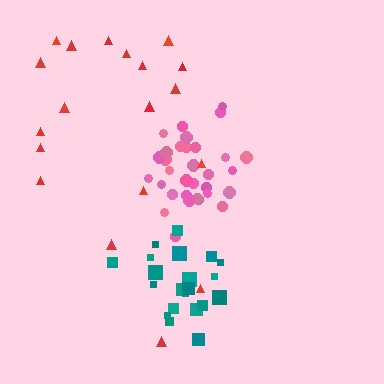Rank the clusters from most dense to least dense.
pink, teal, red.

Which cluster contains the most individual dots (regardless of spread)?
Pink (32).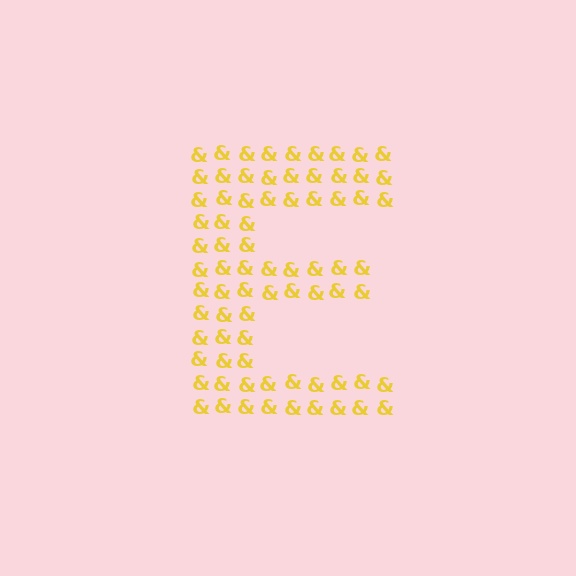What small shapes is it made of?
It is made of small ampersands.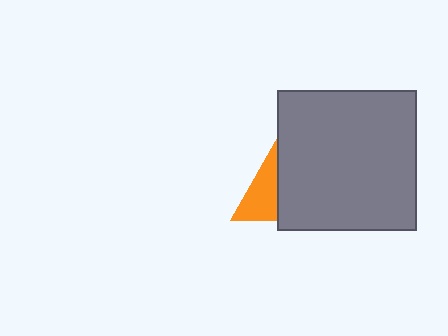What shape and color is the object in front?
The object in front is a gray square.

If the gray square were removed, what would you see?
You would see the complete orange triangle.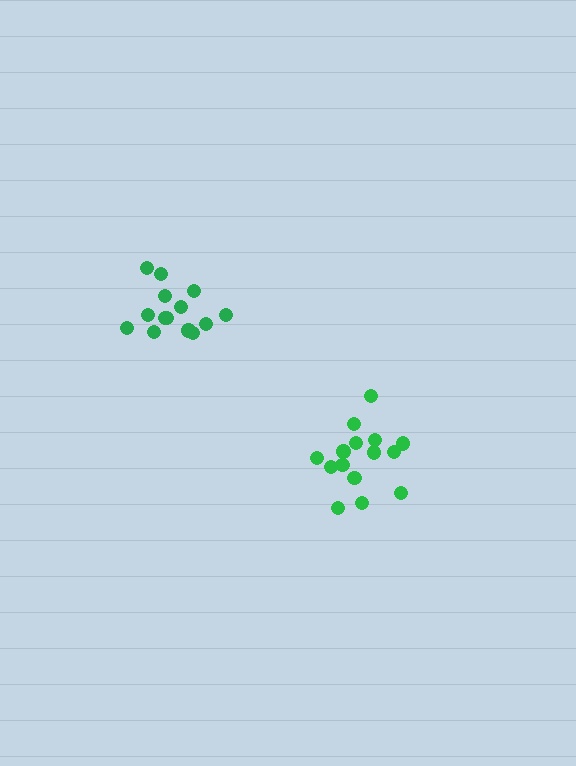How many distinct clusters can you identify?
There are 2 distinct clusters.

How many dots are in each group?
Group 1: 15 dots, Group 2: 14 dots (29 total).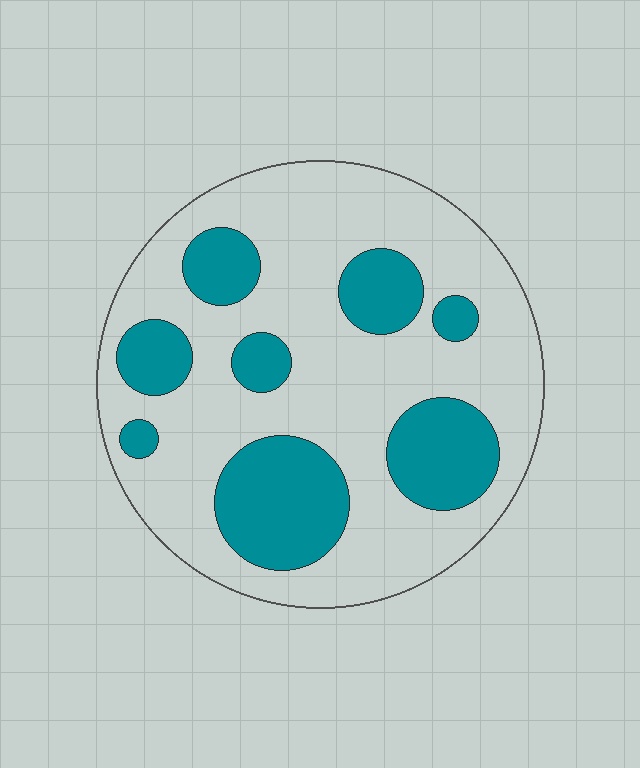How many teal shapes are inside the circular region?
8.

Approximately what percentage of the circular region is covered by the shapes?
Approximately 30%.